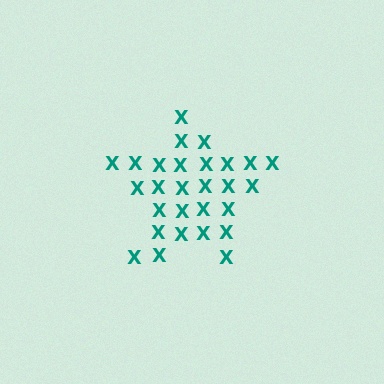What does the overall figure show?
The overall figure shows a star.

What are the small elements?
The small elements are letter X's.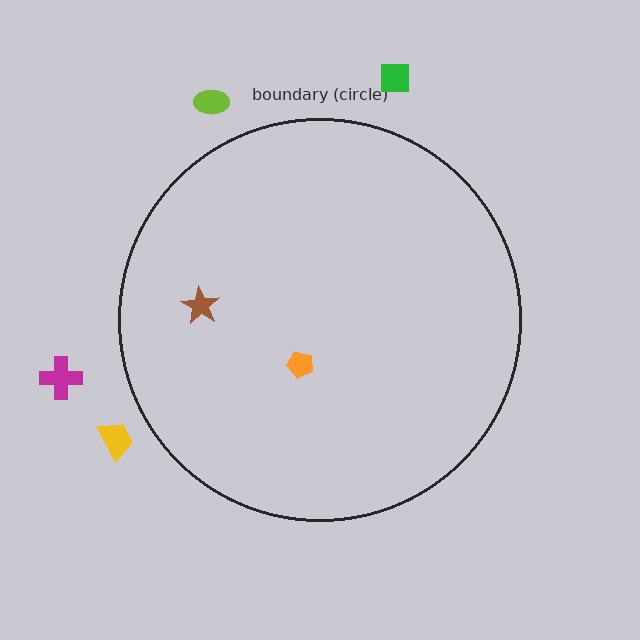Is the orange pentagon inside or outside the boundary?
Inside.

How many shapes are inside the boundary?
2 inside, 4 outside.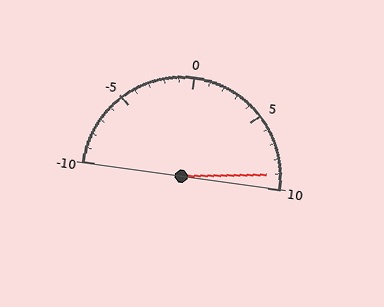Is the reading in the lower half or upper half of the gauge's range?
The reading is in the upper half of the range (-10 to 10).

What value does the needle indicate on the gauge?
The needle indicates approximately 9.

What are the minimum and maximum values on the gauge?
The gauge ranges from -10 to 10.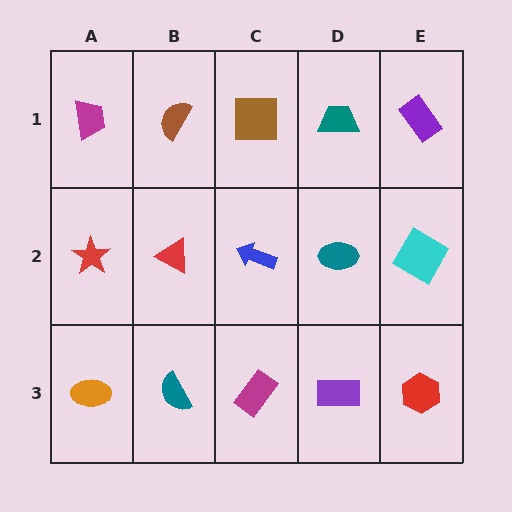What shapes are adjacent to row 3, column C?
A blue arrow (row 2, column C), a teal semicircle (row 3, column B), a purple rectangle (row 3, column D).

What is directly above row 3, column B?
A red triangle.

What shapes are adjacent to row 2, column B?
A brown semicircle (row 1, column B), a teal semicircle (row 3, column B), a red star (row 2, column A), a blue arrow (row 2, column C).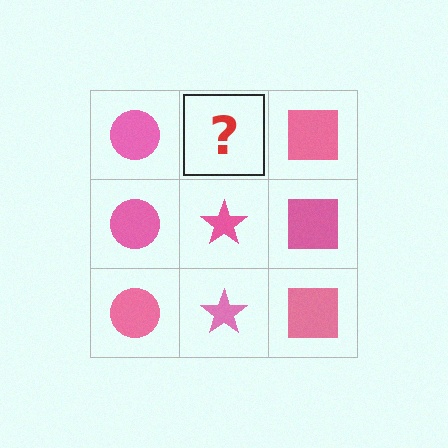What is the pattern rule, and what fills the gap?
The rule is that each column has a consistent shape. The gap should be filled with a pink star.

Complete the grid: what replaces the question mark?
The question mark should be replaced with a pink star.